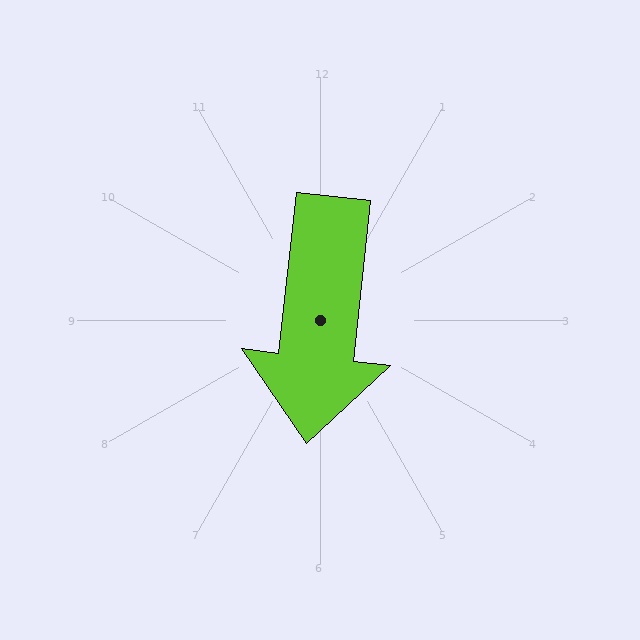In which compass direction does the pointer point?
South.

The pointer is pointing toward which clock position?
Roughly 6 o'clock.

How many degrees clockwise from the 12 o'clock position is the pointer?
Approximately 186 degrees.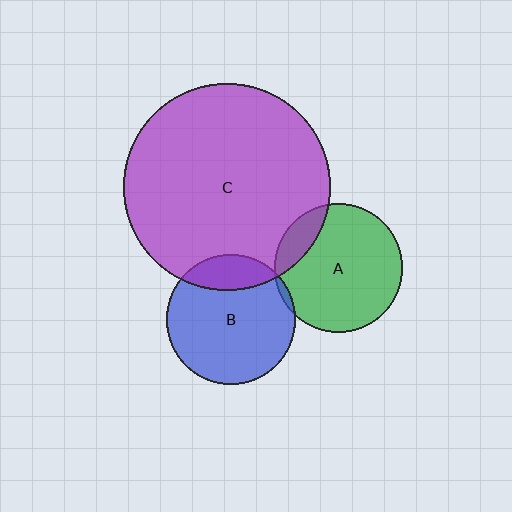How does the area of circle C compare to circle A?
Approximately 2.6 times.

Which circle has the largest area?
Circle C (purple).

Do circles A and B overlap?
Yes.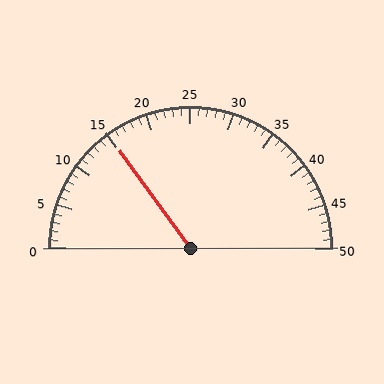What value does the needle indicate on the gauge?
The needle indicates approximately 15.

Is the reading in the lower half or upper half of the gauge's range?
The reading is in the lower half of the range (0 to 50).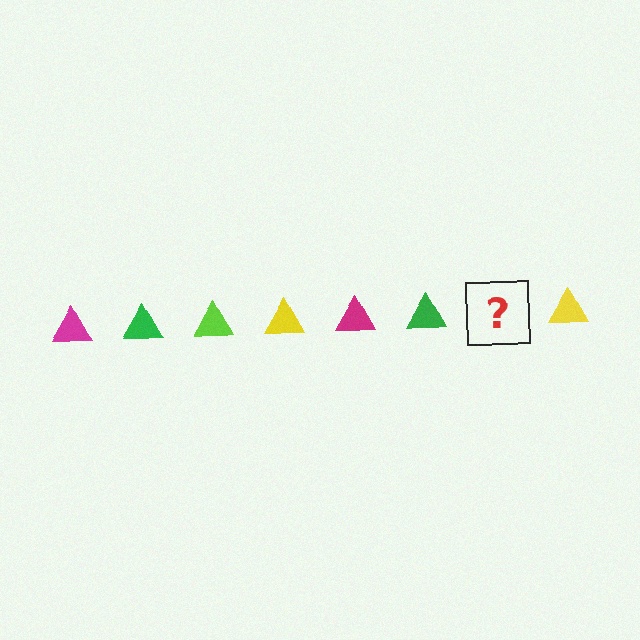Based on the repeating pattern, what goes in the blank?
The blank should be a lime triangle.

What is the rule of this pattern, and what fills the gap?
The rule is that the pattern cycles through magenta, green, lime, yellow triangles. The gap should be filled with a lime triangle.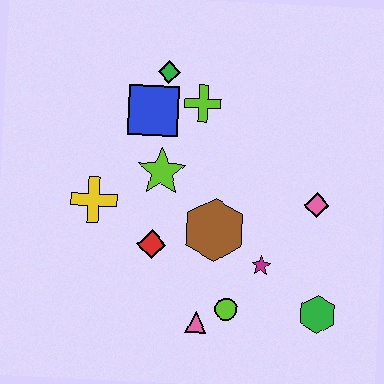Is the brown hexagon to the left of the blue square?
No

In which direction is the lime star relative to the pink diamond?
The lime star is to the left of the pink diamond.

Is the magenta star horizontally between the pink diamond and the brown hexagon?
Yes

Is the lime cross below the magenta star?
No